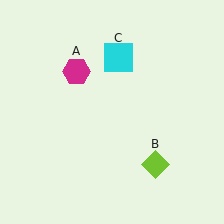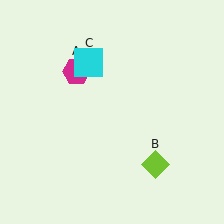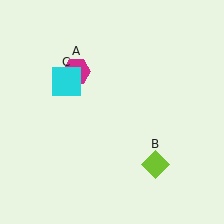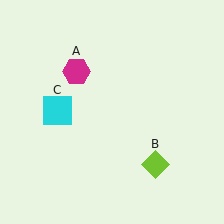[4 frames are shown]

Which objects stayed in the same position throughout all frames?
Magenta hexagon (object A) and lime diamond (object B) remained stationary.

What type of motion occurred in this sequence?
The cyan square (object C) rotated counterclockwise around the center of the scene.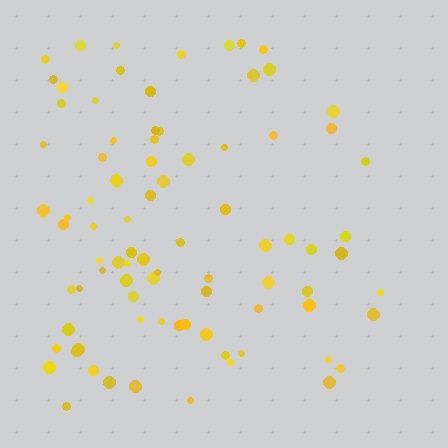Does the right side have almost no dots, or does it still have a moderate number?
Still a moderate number, just noticeably fewer than the left.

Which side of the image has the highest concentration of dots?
The left.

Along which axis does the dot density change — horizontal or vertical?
Horizontal.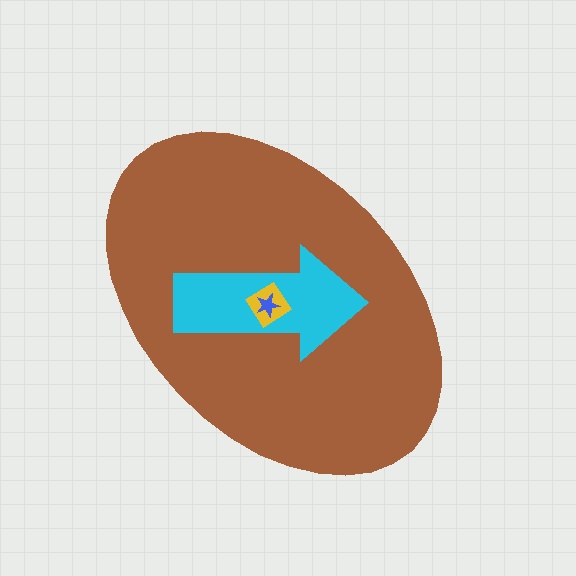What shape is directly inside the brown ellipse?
The cyan arrow.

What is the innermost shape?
The blue star.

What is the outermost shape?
The brown ellipse.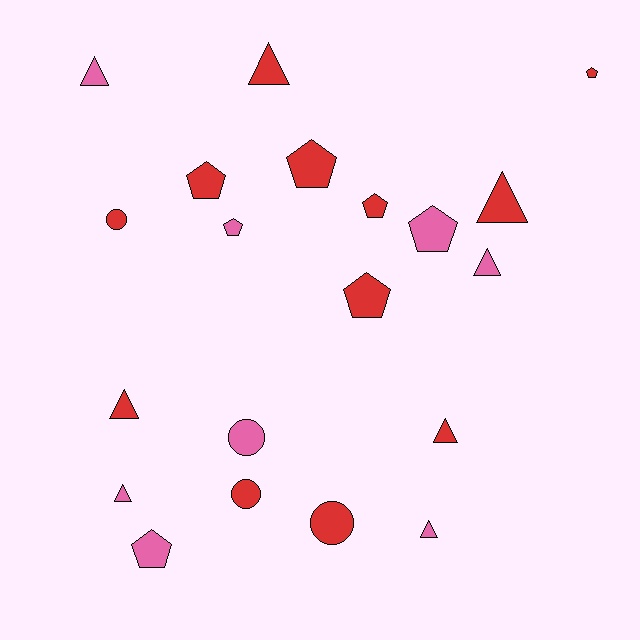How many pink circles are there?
There is 1 pink circle.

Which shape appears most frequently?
Pentagon, with 8 objects.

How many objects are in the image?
There are 20 objects.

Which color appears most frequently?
Red, with 12 objects.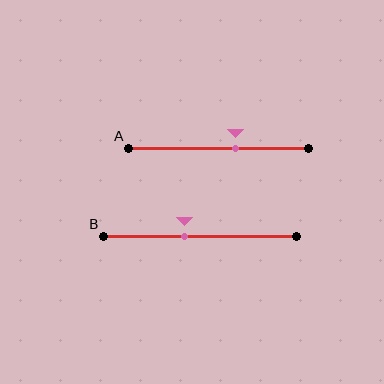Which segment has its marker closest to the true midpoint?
Segment B has its marker closest to the true midpoint.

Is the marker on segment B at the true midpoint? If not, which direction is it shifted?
No, the marker on segment B is shifted to the left by about 8% of the segment length.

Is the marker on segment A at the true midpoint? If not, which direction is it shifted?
No, the marker on segment A is shifted to the right by about 10% of the segment length.